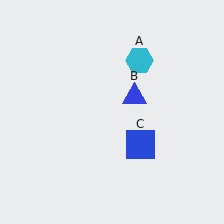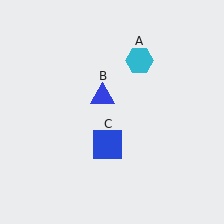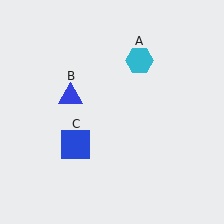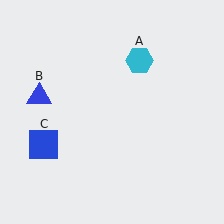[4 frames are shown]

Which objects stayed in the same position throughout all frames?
Cyan hexagon (object A) remained stationary.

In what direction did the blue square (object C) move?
The blue square (object C) moved left.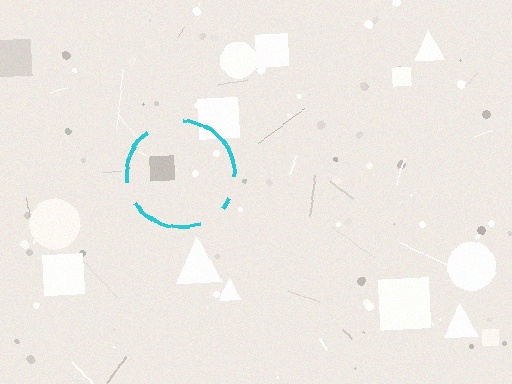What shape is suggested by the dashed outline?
The dashed outline suggests a circle.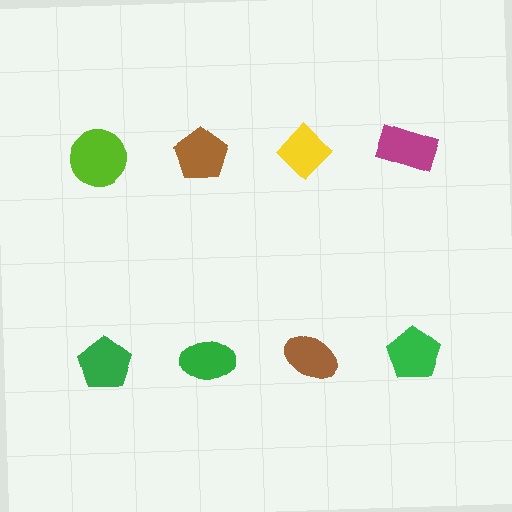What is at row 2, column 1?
A green pentagon.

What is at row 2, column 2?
A green ellipse.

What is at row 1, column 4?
A magenta rectangle.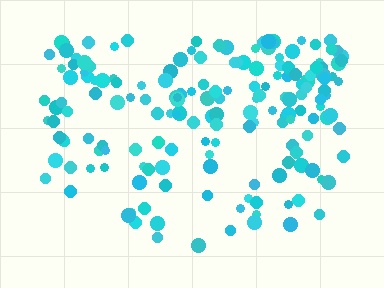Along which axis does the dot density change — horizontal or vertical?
Vertical.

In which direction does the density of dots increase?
From bottom to top, with the top side densest.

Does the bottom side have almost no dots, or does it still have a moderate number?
Still a moderate number, just noticeably fewer than the top.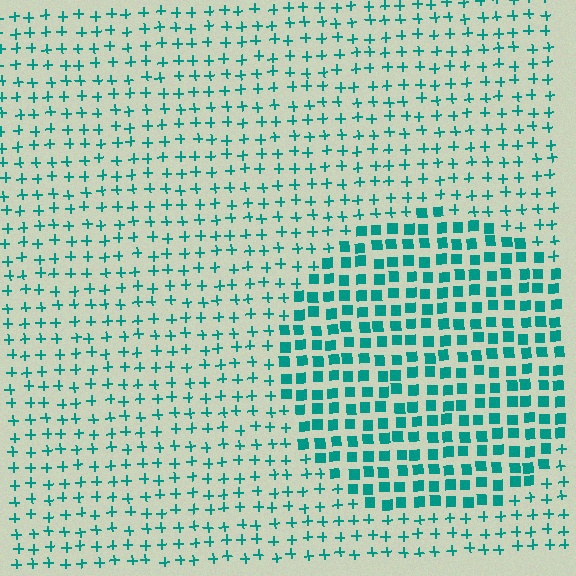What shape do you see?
I see a circle.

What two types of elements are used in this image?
The image uses squares inside the circle region and plus signs outside it.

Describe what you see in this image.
The image is filled with small teal elements arranged in a uniform grid. A circle-shaped region contains squares, while the surrounding area contains plus signs. The boundary is defined purely by the change in element shape.